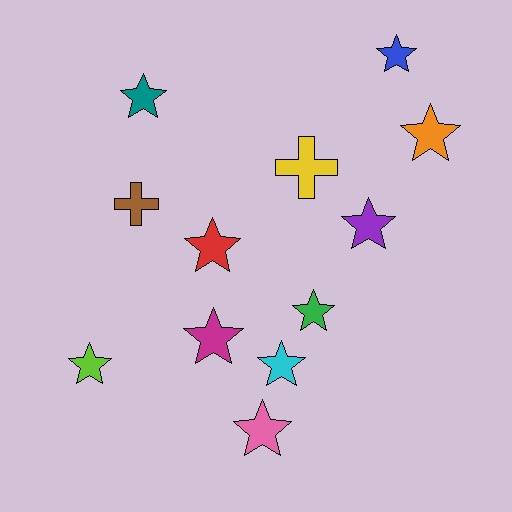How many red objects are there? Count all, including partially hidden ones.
There is 1 red object.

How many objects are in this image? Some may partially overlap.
There are 12 objects.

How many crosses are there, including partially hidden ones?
There are 2 crosses.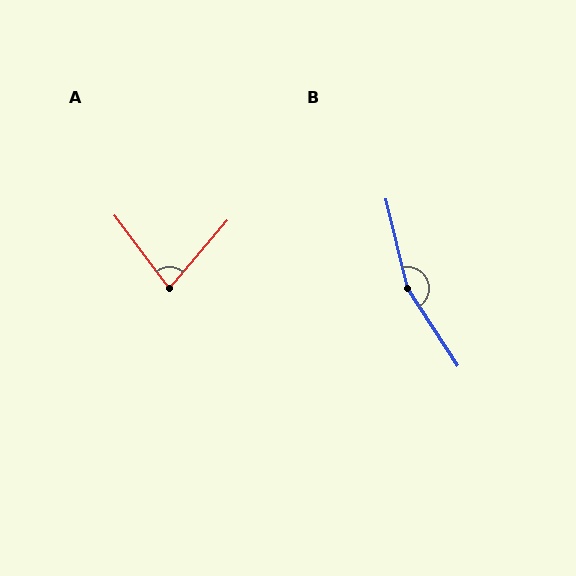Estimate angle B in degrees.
Approximately 160 degrees.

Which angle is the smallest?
A, at approximately 77 degrees.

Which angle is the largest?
B, at approximately 160 degrees.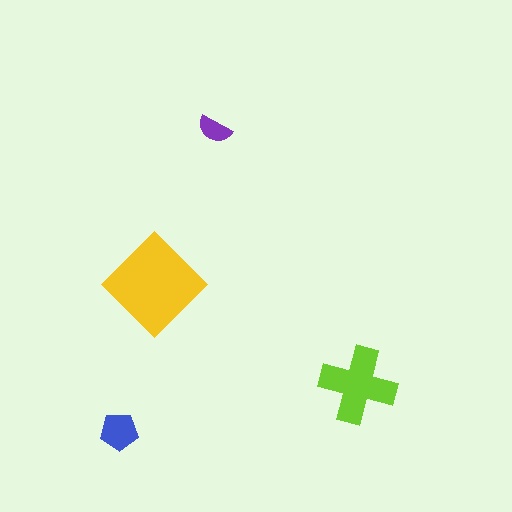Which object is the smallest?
The purple semicircle.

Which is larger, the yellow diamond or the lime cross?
The yellow diamond.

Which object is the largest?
The yellow diamond.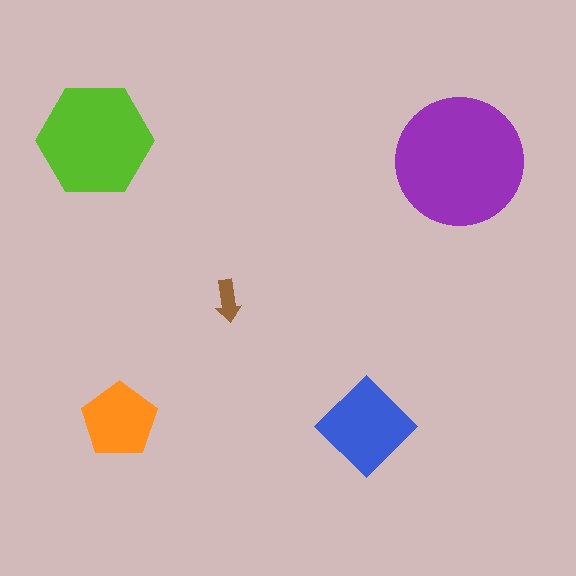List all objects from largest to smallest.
The purple circle, the lime hexagon, the blue diamond, the orange pentagon, the brown arrow.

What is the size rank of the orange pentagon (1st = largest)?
4th.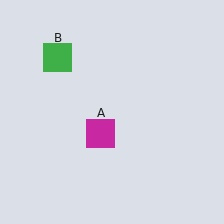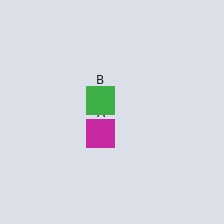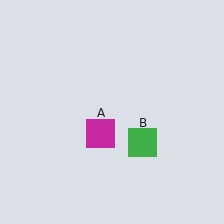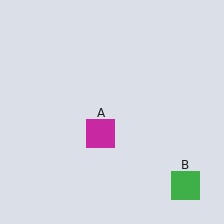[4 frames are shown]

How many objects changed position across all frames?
1 object changed position: green square (object B).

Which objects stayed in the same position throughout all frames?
Magenta square (object A) remained stationary.